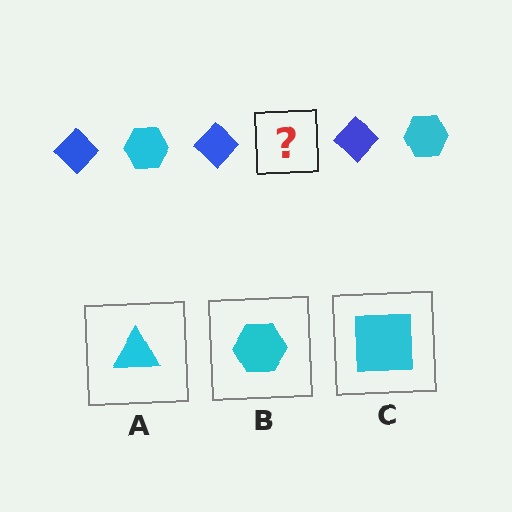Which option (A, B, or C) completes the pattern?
B.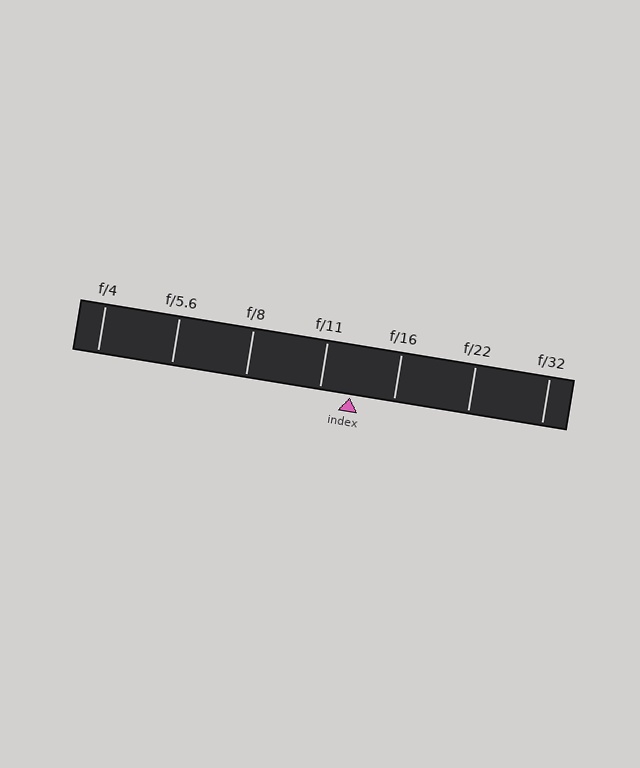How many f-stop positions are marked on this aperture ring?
There are 7 f-stop positions marked.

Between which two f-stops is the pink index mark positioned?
The index mark is between f/11 and f/16.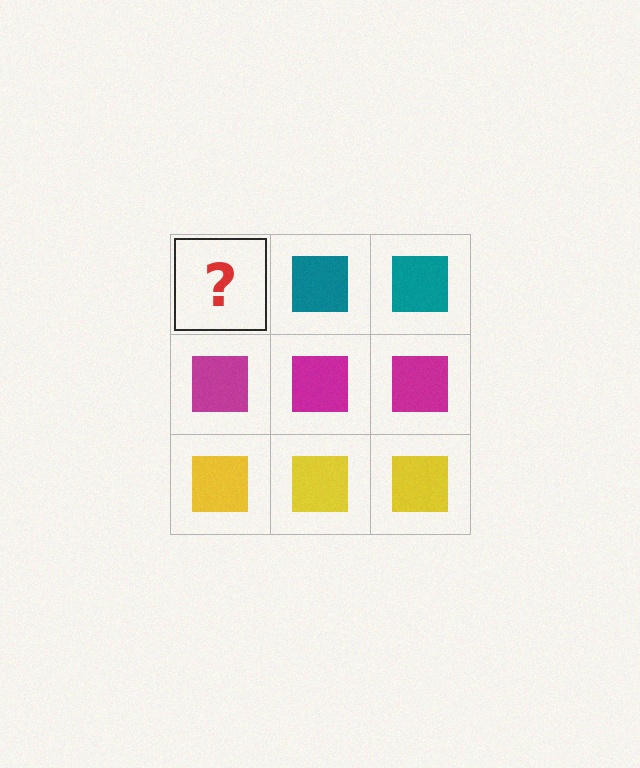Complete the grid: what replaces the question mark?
The question mark should be replaced with a teal square.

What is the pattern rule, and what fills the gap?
The rule is that each row has a consistent color. The gap should be filled with a teal square.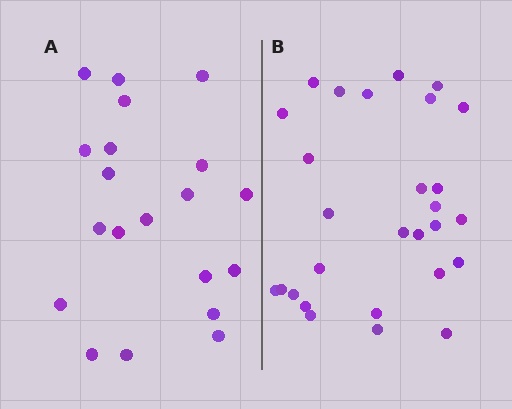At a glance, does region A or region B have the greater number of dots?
Region B (the right region) has more dots.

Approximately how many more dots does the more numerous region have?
Region B has roughly 8 or so more dots than region A.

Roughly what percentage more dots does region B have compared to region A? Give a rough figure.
About 40% more.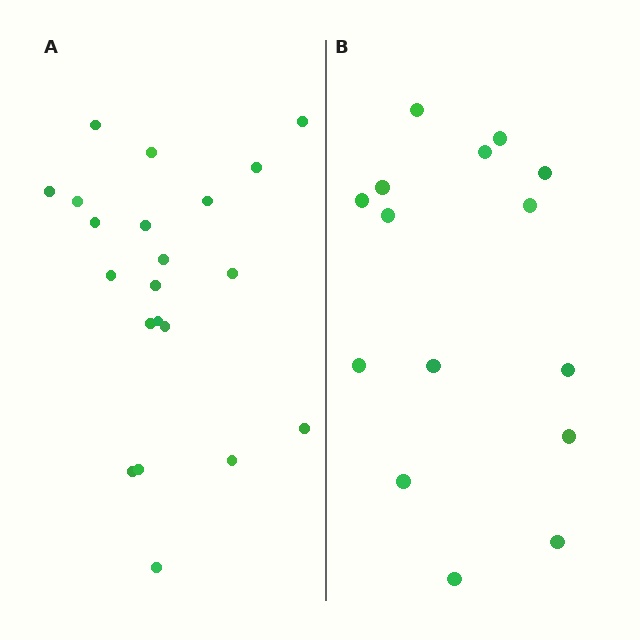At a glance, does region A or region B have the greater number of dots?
Region A (the left region) has more dots.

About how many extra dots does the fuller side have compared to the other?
Region A has about 6 more dots than region B.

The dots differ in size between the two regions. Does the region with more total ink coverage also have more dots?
No. Region B has more total ink coverage because its dots are larger, but region A actually contains more individual dots. Total area can be misleading — the number of items is what matters here.